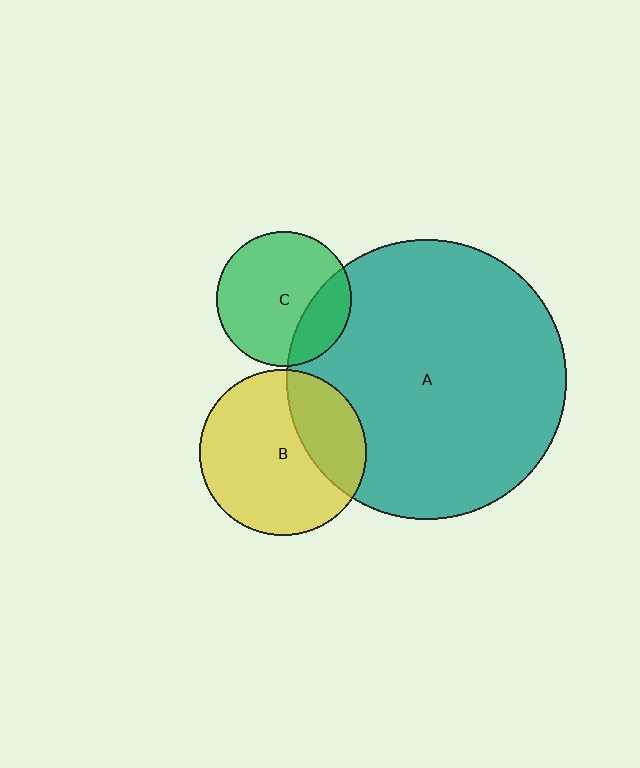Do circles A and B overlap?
Yes.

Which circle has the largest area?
Circle A (teal).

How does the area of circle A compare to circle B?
Approximately 2.8 times.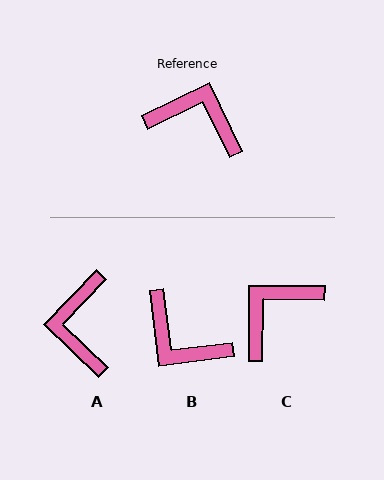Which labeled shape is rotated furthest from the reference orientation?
B, about 161 degrees away.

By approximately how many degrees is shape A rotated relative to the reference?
Approximately 110 degrees counter-clockwise.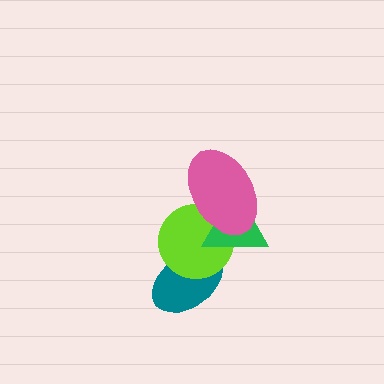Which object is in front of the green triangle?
The pink ellipse is in front of the green triangle.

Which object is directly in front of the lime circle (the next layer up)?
The green triangle is directly in front of the lime circle.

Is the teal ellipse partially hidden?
Yes, it is partially covered by another shape.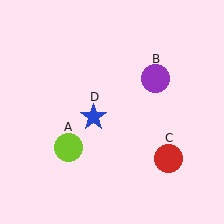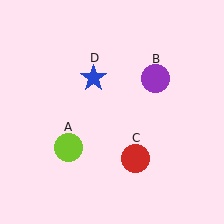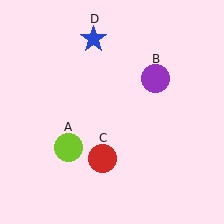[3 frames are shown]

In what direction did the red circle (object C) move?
The red circle (object C) moved left.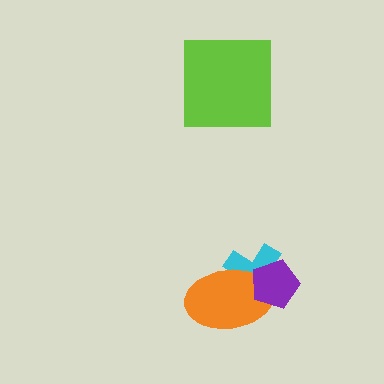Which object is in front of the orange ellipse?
The purple pentagon is in front of the orange ellipse.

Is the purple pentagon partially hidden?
No, no other shape covers it.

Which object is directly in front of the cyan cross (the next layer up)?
The orange ellipse is directly in front of the cyan cross.